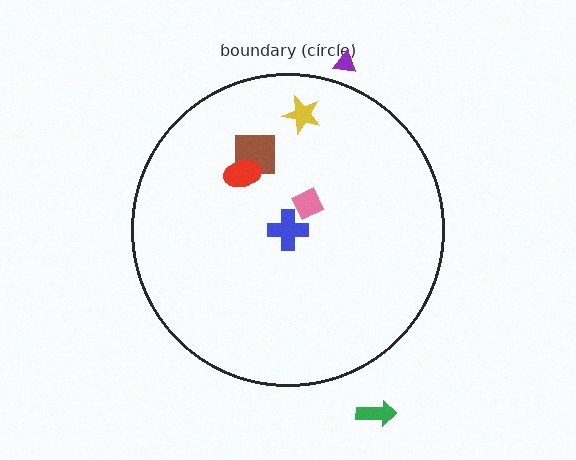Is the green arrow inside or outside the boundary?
Outside.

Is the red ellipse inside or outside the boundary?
Inside.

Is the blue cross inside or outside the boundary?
Inside.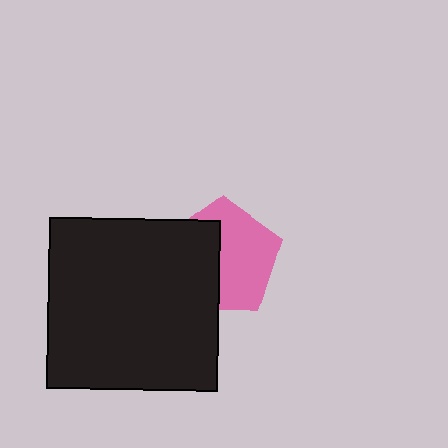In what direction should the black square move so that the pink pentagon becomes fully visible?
The black square should move left. That is the shortest direction to clear the overlap and leave the pink pentagon fully visible.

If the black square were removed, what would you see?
You would see the complete pink pentagon.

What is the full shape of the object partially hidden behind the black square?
The partially hidden object is a pink pentagon.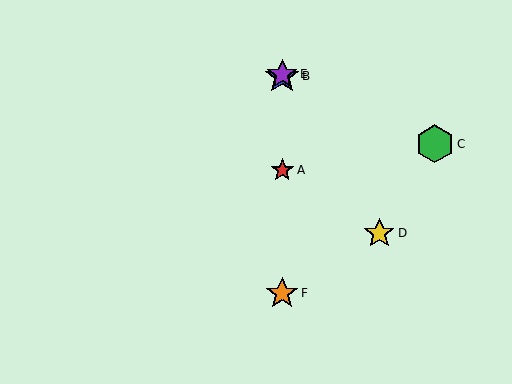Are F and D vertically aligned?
No, F is at x≈282 and D is at x≈379.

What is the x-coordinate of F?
Object F is at x≈282.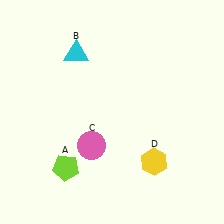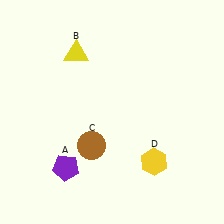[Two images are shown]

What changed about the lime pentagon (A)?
In Image 1, A is lime. In Image 2, it changed to purple.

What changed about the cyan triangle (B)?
In Image 1, B is cyan. In Image 2, it changed to yellow.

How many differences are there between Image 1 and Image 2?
There are 3 differences between the two images.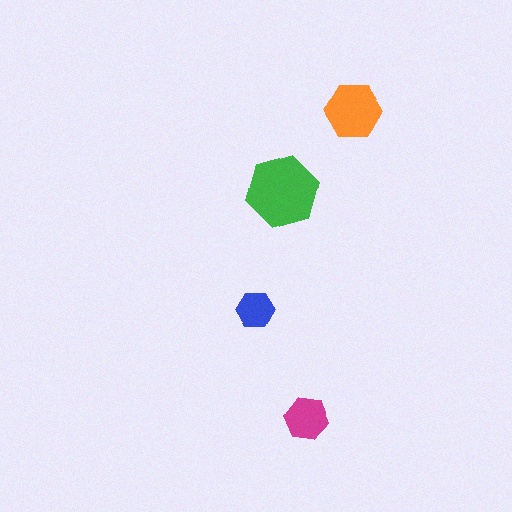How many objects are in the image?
There are 4 objects in the image.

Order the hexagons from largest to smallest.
the green one, the orange one, the magenta one, the blue one.